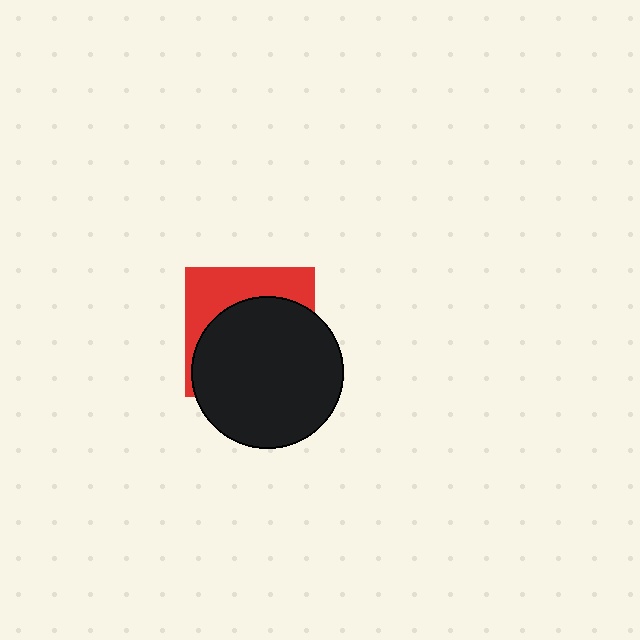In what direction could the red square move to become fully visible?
The red square could move up. That would shift it out from behind the black circle entirely.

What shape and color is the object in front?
The object in front is a black circle.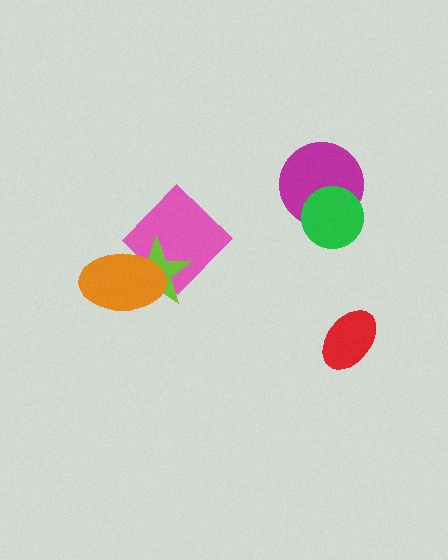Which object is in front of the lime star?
The orange ellipse is in front of the lime star.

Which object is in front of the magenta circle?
The green circle is in front of the magenta circle.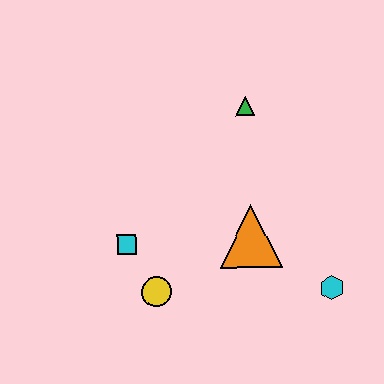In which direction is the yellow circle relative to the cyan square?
The yellow circle is below the cyan square.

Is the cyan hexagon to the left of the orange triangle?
No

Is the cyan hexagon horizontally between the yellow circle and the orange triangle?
No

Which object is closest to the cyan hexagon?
The orange triangle is closest to the cyan hexagon.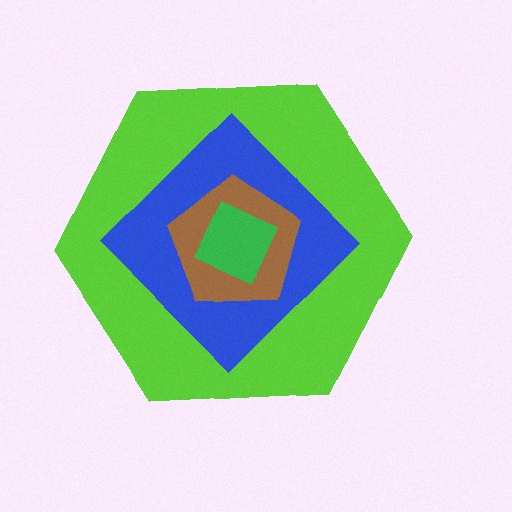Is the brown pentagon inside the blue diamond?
Yes.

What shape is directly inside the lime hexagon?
The blue diamond.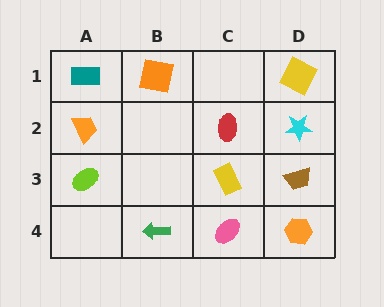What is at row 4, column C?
A pink ellipse.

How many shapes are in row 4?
3 shapes.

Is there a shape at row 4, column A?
No, that cell is empty.